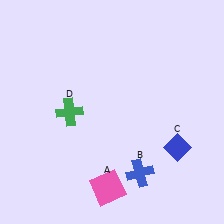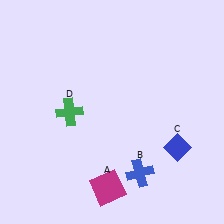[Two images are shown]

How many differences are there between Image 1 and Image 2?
There is 1 difference between the two images.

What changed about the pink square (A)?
In Image 1, A is pink. In Image 2, it changed to magenta.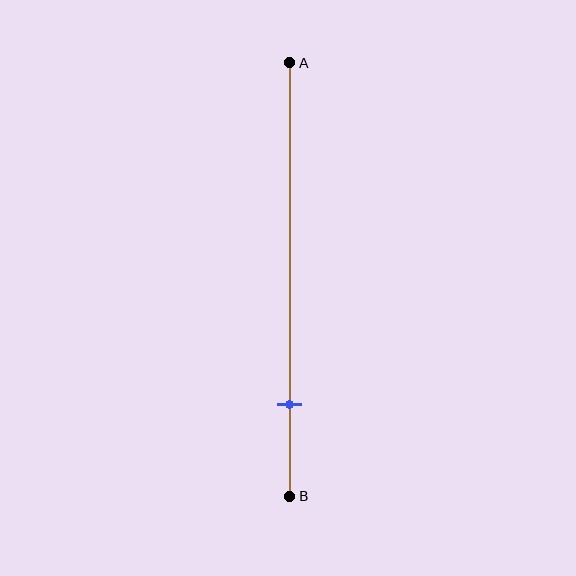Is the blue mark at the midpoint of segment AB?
No, the mark is at about 80% from A, not at the 50% midpoint.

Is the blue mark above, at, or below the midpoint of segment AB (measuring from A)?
The blue mark is below the midpoint of segment AB.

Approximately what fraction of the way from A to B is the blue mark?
The blue mark is approximately 80% of the way from A to B.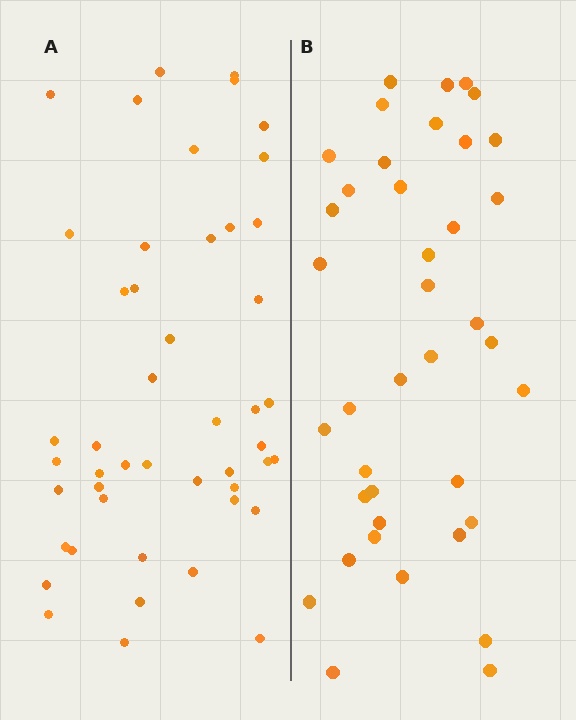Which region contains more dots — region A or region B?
Region A (the left region) has more dots.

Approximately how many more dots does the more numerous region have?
Region A has roughly 8 or so more dots than region B.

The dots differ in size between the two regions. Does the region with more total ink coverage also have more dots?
No. Region B has more total ink coverage because its dots are larger, but region A actually contains more individual dots. Total area can be misleading — the number of items is what matters here.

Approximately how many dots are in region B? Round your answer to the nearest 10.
About 40 dots. (The exact count is 39, which rounds to 40.)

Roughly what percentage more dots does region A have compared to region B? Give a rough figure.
About 20% more.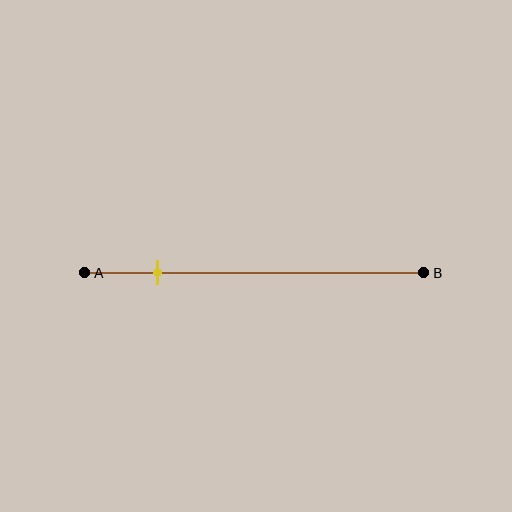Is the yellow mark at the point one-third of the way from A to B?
No, the mark is at about 20% from A, not at the 33% one-third point.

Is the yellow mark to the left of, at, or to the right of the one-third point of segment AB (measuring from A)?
The yellow mark is to the left of the one-third point of segment AB.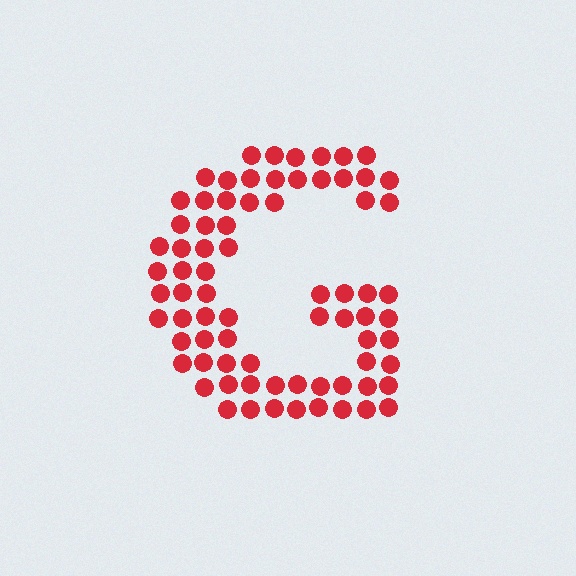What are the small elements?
The small elements are circles.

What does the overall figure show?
The overall figure shows the letter G.